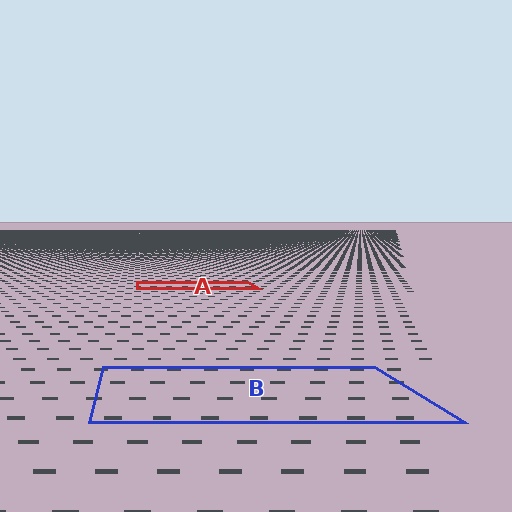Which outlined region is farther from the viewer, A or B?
Region A is farther from the viewer — the texture elements inside it appear smaller and more densely packed.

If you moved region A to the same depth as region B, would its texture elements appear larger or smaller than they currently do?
They would appear larger. At a closer depth, the same texture elements are projected at a bigger on-screen size.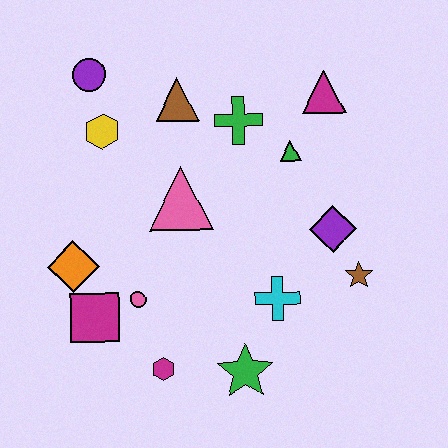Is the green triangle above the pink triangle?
Yes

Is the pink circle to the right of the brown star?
No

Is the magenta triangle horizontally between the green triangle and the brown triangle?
No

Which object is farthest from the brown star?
The purple circle is farthest from the brown star.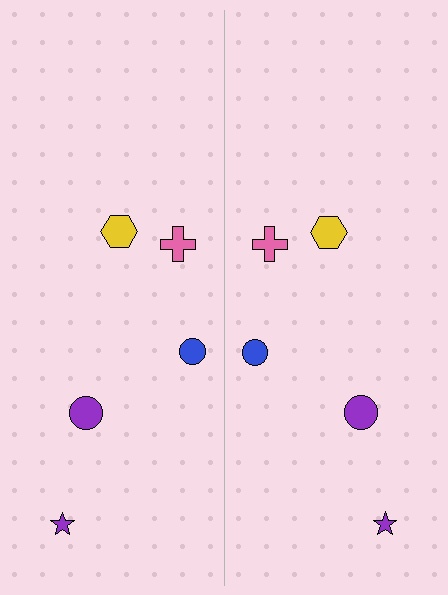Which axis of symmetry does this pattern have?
The pattern has a vertical axis of symmetry running through the center of the image.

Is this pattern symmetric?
Yes, this pattern has bilateral (reflection) symmetry.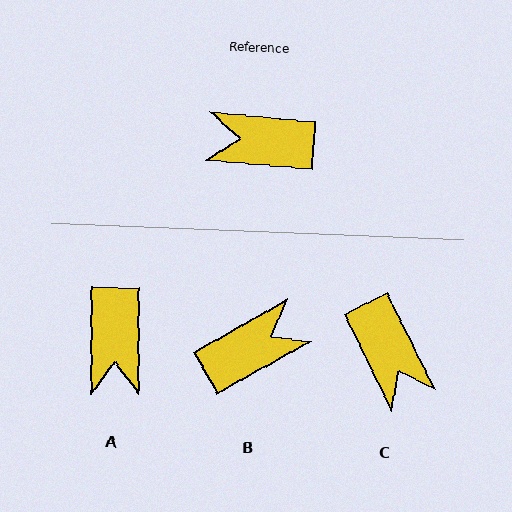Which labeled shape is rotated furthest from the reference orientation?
B, about 146 degrees away.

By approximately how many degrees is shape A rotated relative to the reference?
Approximately 95 degrees counter-clockwise.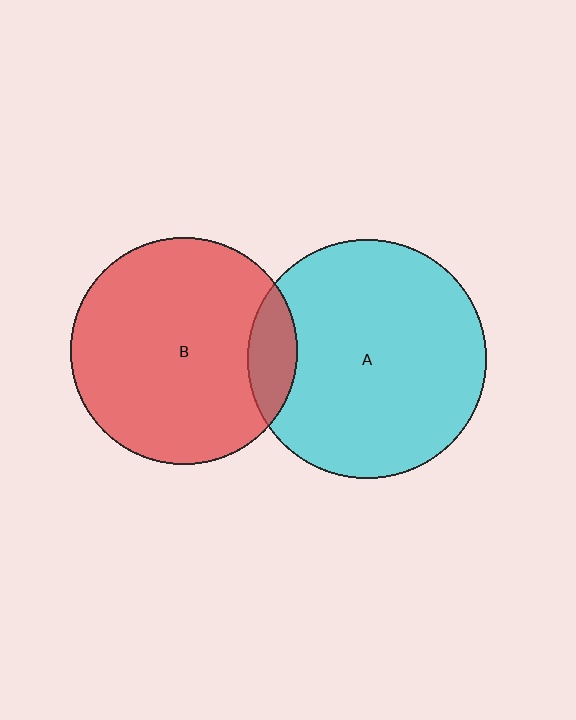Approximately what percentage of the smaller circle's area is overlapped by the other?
Approximately 10%.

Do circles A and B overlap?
Yes.